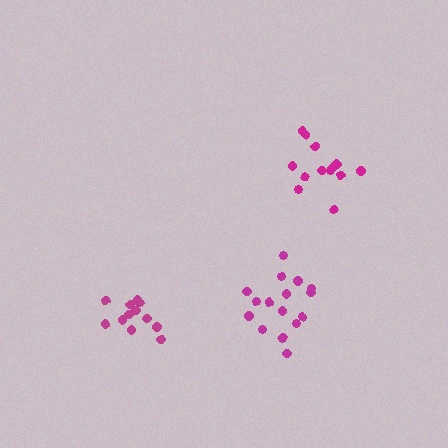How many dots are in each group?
Group 1: 17 dots, Group 2: 13 dots, Group 3: 12 dots (42 total).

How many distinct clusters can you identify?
There are 3 distinct clusters.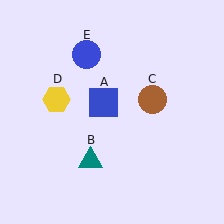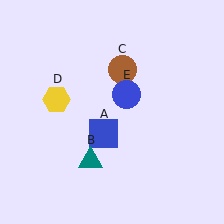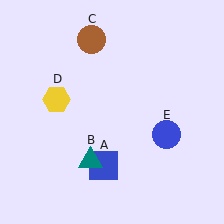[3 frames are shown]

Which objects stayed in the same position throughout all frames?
Teal triangle (object B) and yellow hexagon (object D) remained stationary.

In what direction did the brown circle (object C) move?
The brown circle (object C) moved up and to the left.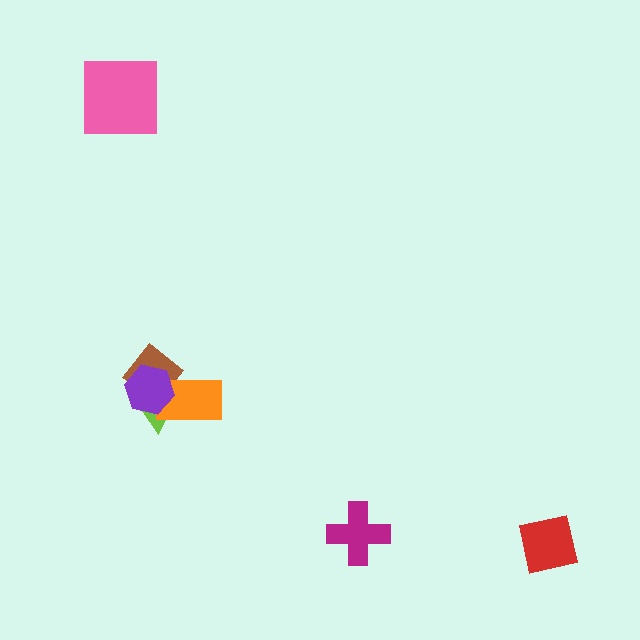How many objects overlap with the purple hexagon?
3 objects overlap with the purple hexagon.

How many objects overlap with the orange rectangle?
3 objects overlap with the orange rectangle.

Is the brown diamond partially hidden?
Yes, it is partially covered by another shape.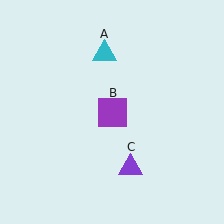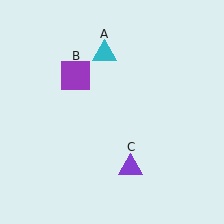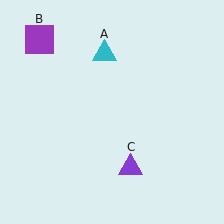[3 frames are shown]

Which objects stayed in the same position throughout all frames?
Cyan triangle (object A) and purple triangle (object C) remained stationary.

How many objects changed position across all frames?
1 object changed position: purple square (object B).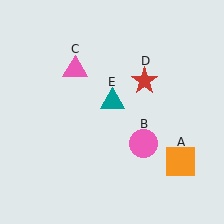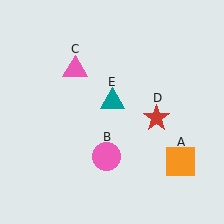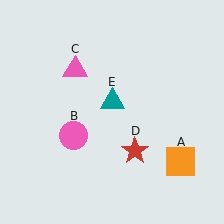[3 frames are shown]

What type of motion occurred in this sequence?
The pink circle (object B), red star (object D) rotated clockwise around the center of the scene.